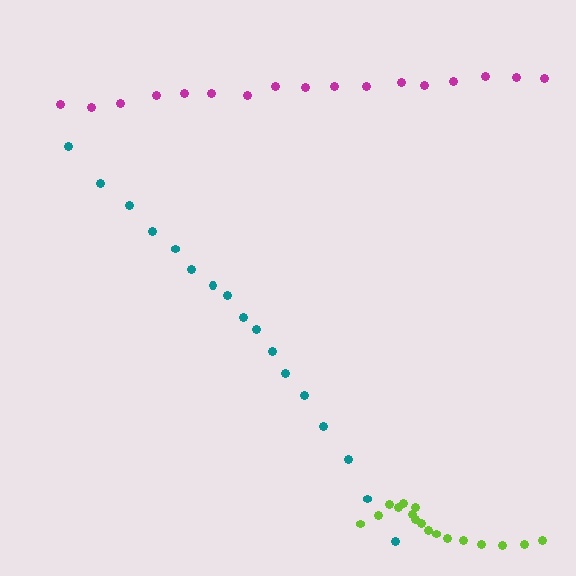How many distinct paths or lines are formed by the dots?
There are 3 distinct paths.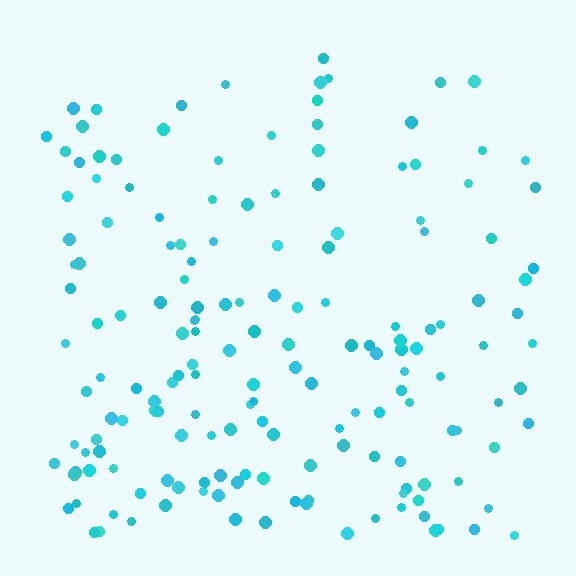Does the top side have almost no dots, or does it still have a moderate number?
Still a moderate number, just noticeably fewer than the bottom.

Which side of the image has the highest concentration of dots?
The bottom.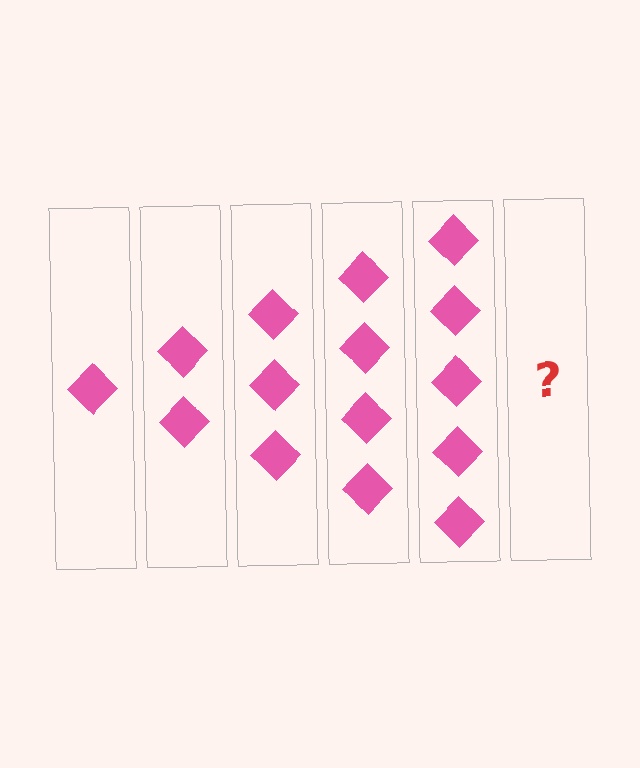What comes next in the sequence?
The next element should be 6 diamonds.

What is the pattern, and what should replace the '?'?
The pattern is that each step adds one more diamond. The '?' should be 6 diamonds.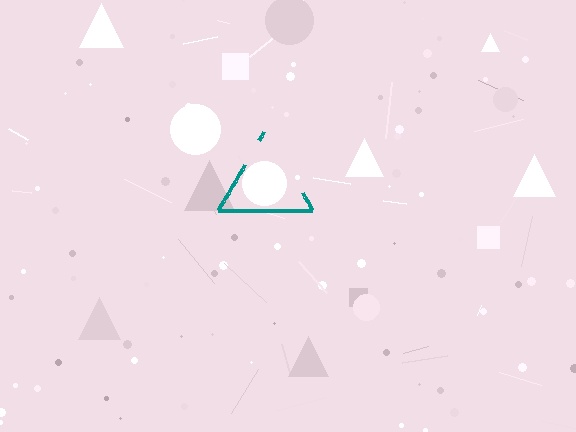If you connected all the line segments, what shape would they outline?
They would outline a triangle.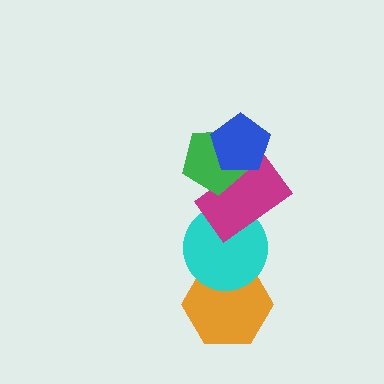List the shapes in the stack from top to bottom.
From top to bottom: the blue pentagon, the green pentagon, the magenta rectangle, the cyan circle, the orange hexagon.